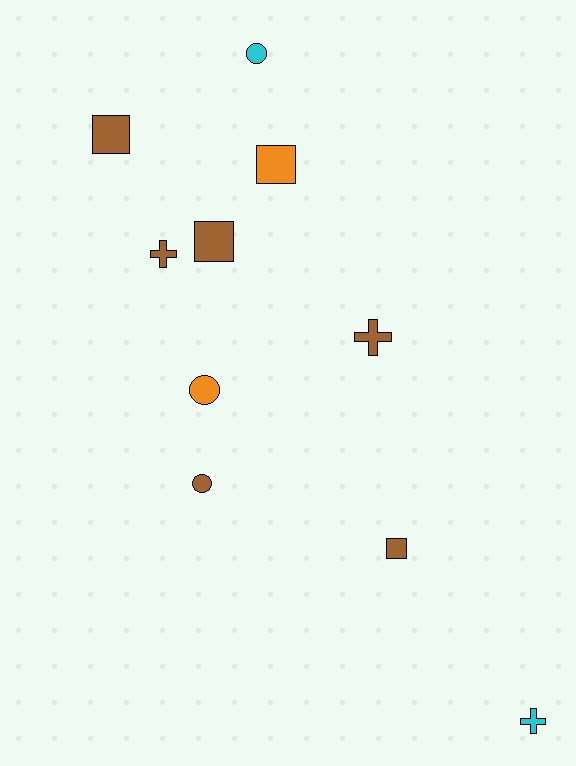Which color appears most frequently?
Brown, with 6 objects.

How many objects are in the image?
There are 10 objects.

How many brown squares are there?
There are 3 brown squares.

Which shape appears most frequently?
Square, with 4 objects.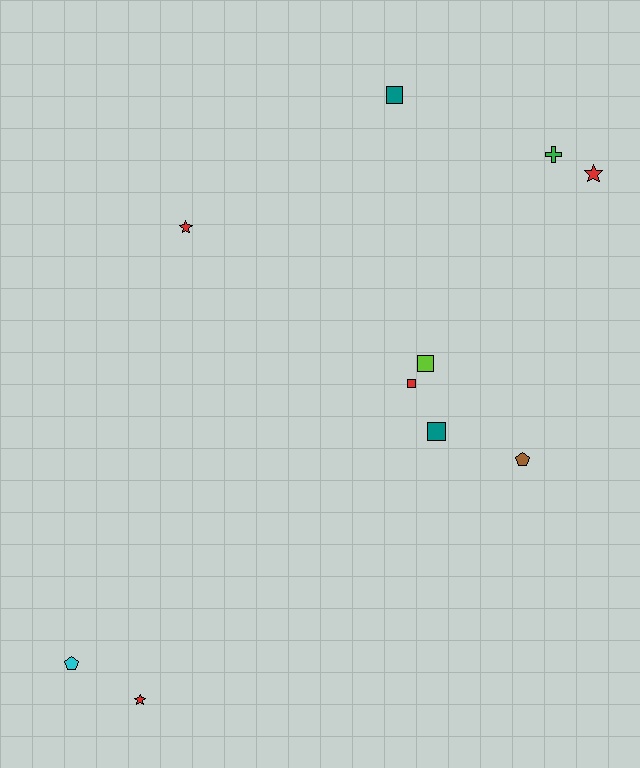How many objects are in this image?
There are 10 objects.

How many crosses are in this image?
There is 1 cross.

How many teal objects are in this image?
There are 2 teal objects.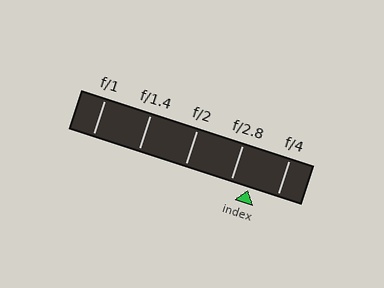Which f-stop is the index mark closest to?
The index mark is closest to f/2.8.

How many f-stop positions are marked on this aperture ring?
There are 5 f-stop positions marked.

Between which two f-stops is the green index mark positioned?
The index mark is between f/2.8 and f/4.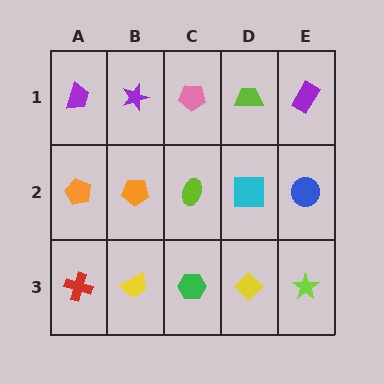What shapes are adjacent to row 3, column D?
A cyan square (row 2, column D), a green hexagon (row 3, column C), a lime star (row 3, column E).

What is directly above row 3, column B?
An orange pentagon.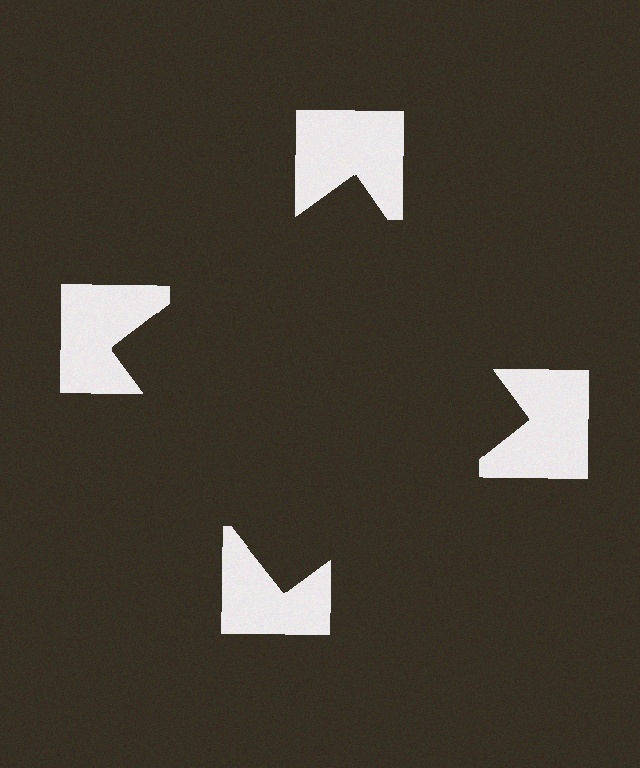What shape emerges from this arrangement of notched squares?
An illusory square — its edges are inferred from the aligned wedge cuts in the notched squares, not physically drawn.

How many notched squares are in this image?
There are 4 — one at each vertex of the illusory square.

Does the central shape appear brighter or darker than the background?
It typically appears slightly darker than the background, even though no actual brightness change is drawn.